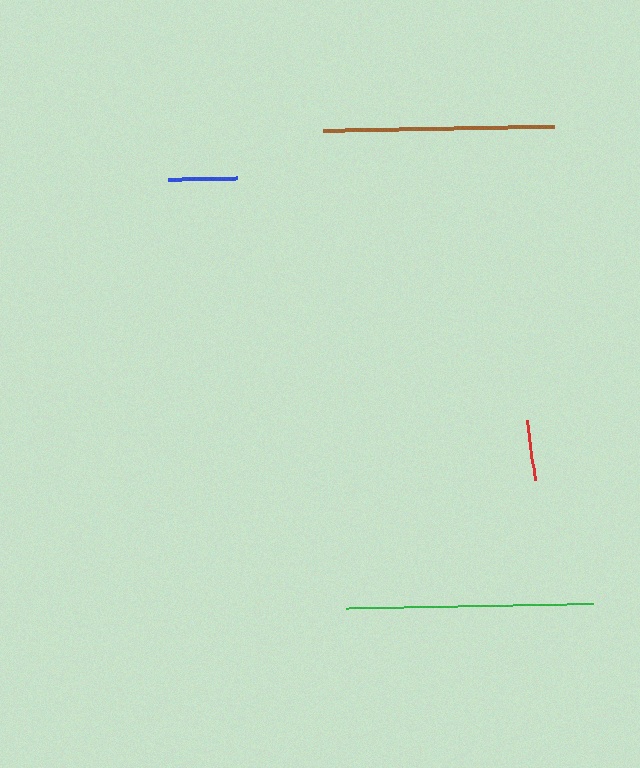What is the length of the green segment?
The green segment is approximately 247 pixels long.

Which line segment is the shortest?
The red line is the shortest at approximately 61 pixels.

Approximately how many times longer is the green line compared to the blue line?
The green line is approximately 3.5 times the length of the blue line.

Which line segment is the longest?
The green line is the longest at approximately 247 pixels.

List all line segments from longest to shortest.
From longest to shortest: green, brown, blue, red.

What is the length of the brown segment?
The brown segment is approximately 232 pixels long.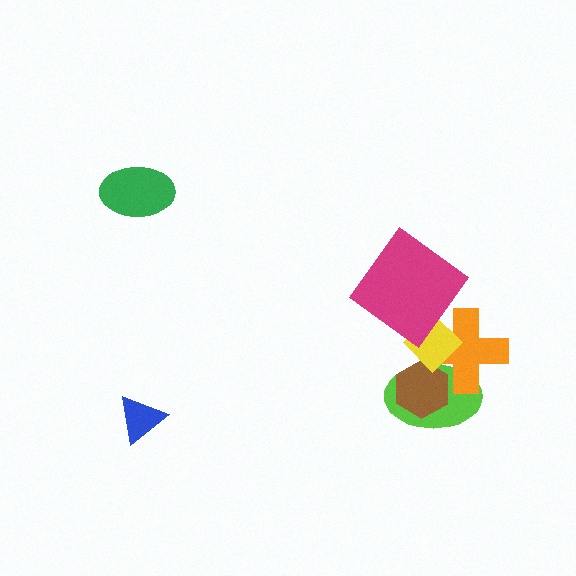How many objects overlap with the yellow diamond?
4 objects overlap with the yellow diamond.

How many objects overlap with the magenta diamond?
1 object overlaps with the magenta diamond.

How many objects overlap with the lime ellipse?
3 objects overlap with the lime ellipse.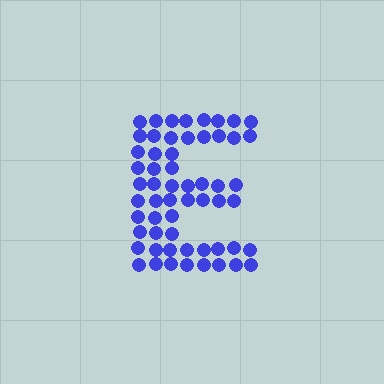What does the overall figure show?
The overall figure shows the letter E.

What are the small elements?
The small elements are circles.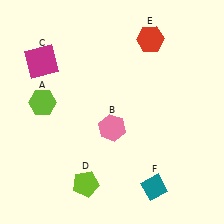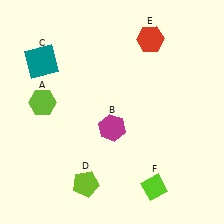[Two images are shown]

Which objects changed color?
B changed from pink to magenta. C changed from magenta to teal. F changed from teal to lime.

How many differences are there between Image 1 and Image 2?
There are 3 differences between the two images.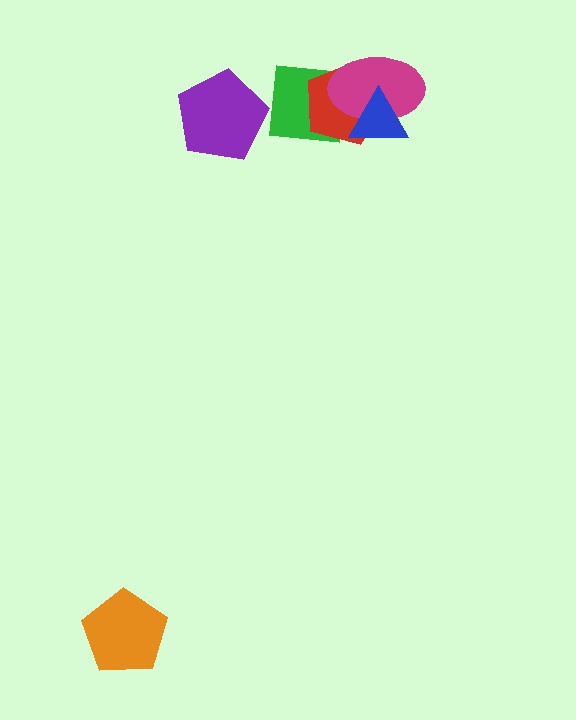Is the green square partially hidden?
Yes, it is partially covered by another shape.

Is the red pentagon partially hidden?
Yes, it is partially covered by another shape.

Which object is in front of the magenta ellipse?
The blue triangle is in front of the magenta ellipse.